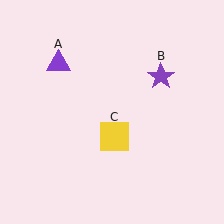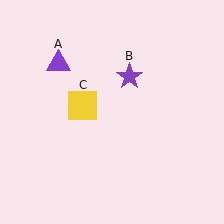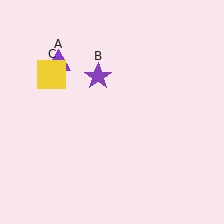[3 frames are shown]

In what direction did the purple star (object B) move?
The purple star (object B) moved left.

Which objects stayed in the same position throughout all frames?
Purple triangle (object A) remained stationary.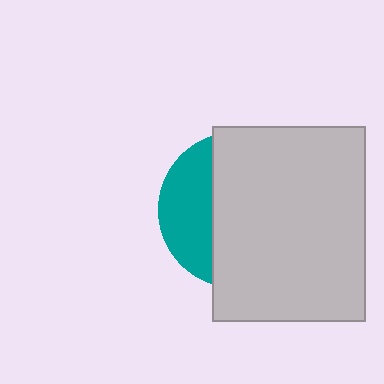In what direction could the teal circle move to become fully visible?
The teal circle could move left. That would shift it out from behind the light gray rectangle entirely.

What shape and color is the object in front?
The object in front is a light gray rectangle.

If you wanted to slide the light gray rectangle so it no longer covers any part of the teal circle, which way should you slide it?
Slide it right — that is the most direct way to separate the two shapes.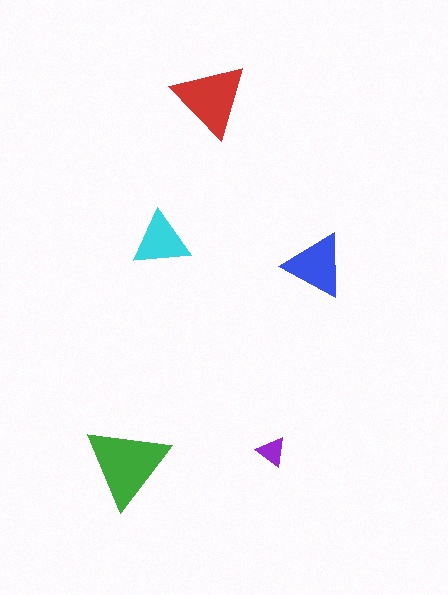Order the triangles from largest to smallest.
the green one, the red one, the blue one, the cyan one, the purple one.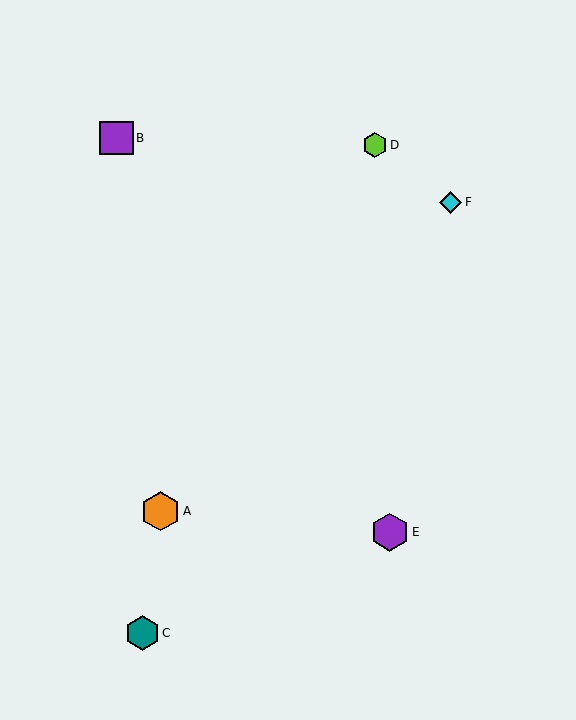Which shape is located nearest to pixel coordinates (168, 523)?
The orange hexagon (labeled A) at (161, 511) is nearest to that location.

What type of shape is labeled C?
Shape C is a teal hexagon.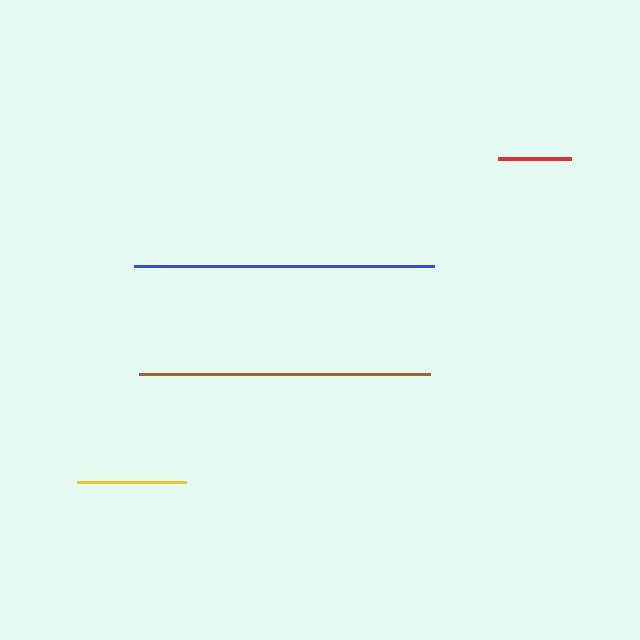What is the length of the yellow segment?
The yellow segment is approximately 108 pixels long.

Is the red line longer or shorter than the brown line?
The brown line is longer than the red line.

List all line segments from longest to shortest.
From longest to shortest: blue, brown, yellow, red.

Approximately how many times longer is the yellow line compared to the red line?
The yellow line is approximately 1.5 times the length of the red line.